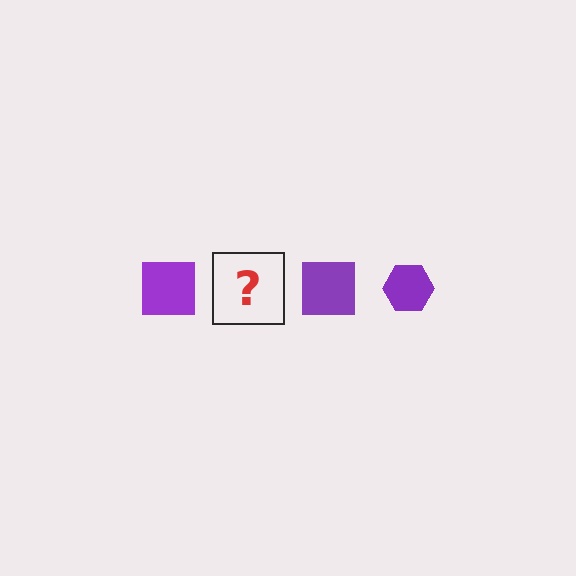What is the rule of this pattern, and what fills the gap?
The rule is that the pattern cycles through square, hexagon shapes in purple. The gap should be filled with a purple hexagon.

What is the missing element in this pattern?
The missing element is a purple hexagon.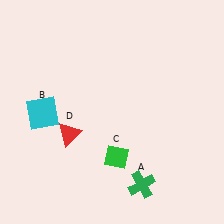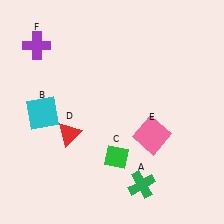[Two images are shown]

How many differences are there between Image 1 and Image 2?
There are 2 differences between the two images.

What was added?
A pink square (E), a purple cross (F) were added in Image 2.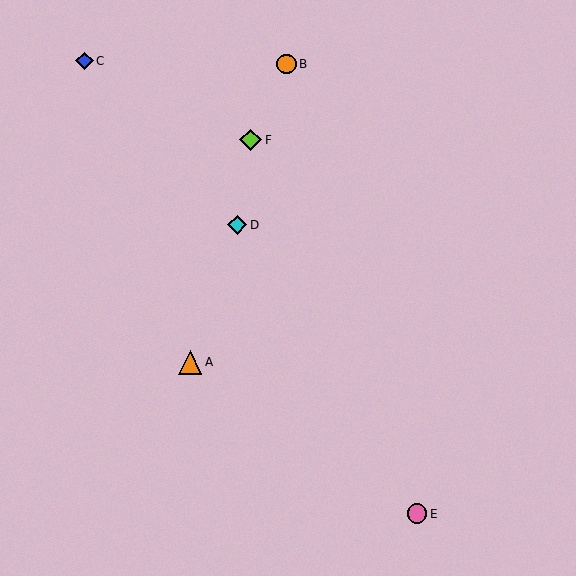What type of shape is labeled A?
Shape A is an orange triangle.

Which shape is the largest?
The orange triangle (labeled A) is the largest.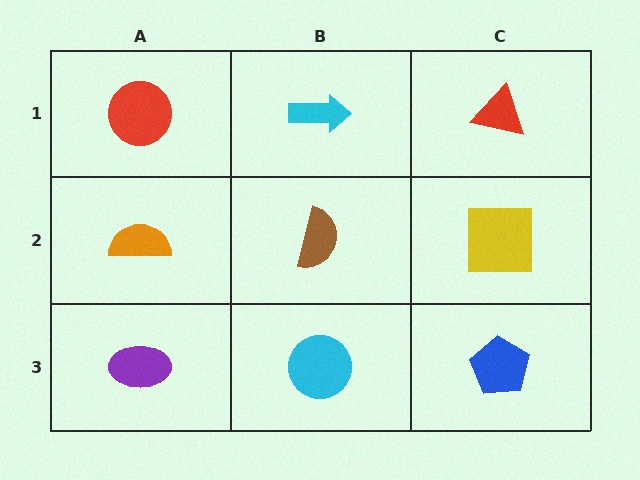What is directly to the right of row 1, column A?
A cyan arrow.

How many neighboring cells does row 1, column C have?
2.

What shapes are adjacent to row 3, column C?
A yellow square (row 2, column C), a cyan circle (row 3, column B).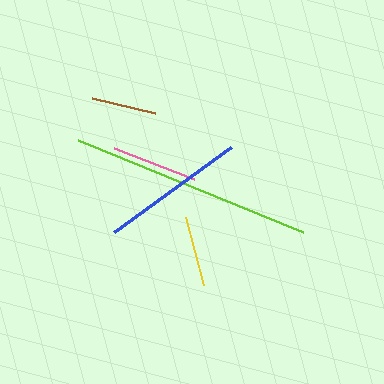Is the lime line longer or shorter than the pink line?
The lime line is longer than the pink line.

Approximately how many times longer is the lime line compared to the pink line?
The lime line is approximately 2.8 times the length of the pink line.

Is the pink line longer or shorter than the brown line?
The pink line is longer than the brown line.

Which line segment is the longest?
The lime line is the longest at approximately 243 pixels.